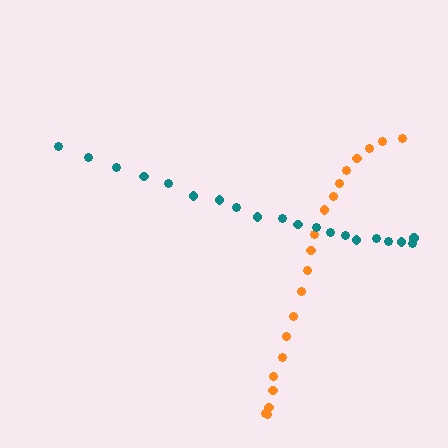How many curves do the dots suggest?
There are 2 distinct paths.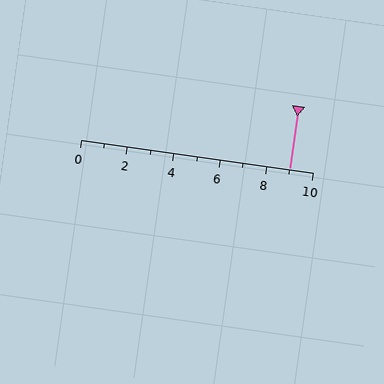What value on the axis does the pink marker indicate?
The marker indicates approximately 9.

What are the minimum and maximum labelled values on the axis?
The axis runs from 0 to 10.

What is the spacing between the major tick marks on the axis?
The major ticks are spaced 2 apart.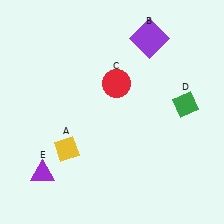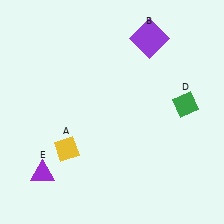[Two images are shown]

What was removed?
The red circle (C) was removed in Image 2.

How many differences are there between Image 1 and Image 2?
There is 1 difference between the two images.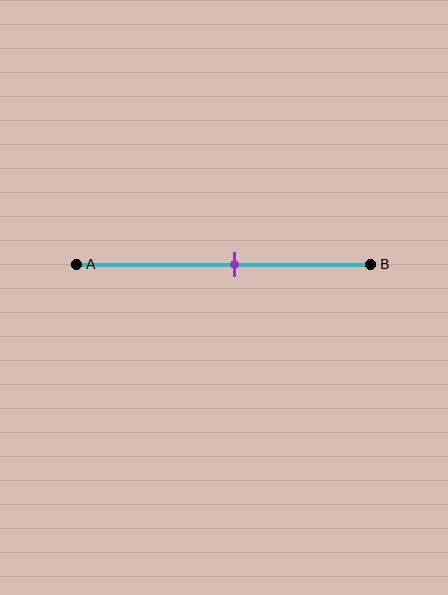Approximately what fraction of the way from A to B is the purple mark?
The purple mark is approximately 55% of the way from A to B.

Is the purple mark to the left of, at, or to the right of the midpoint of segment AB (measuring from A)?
The purple mark is to the right of the midpoint of segment AB.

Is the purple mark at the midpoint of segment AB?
No, the mark is at about 55% from A, not at the 50% midpoint.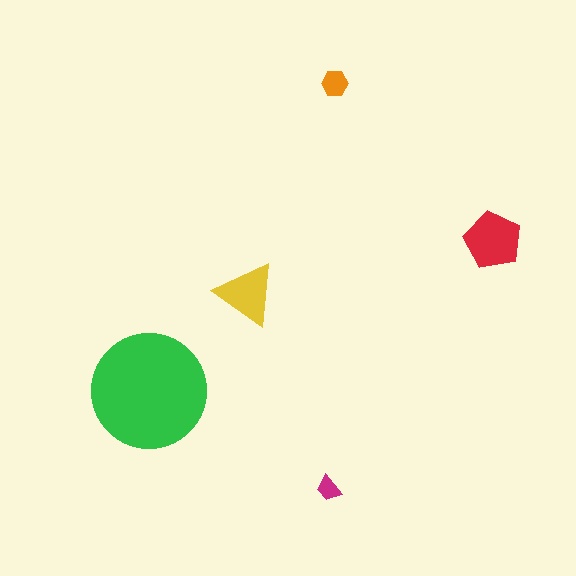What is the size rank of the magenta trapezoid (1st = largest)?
5th.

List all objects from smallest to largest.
The magenta trapezoid, the orange hexagon, the yellow triangle, the red pentagon, the green circle.